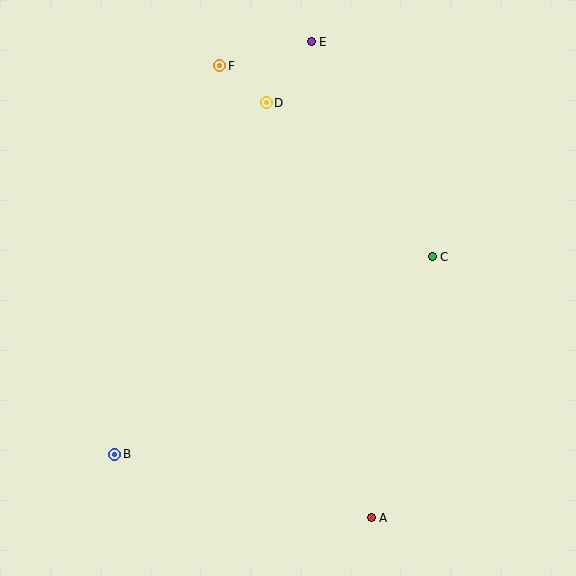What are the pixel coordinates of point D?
Point D is at (266, 103).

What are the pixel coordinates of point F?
Point F is at (220, 66).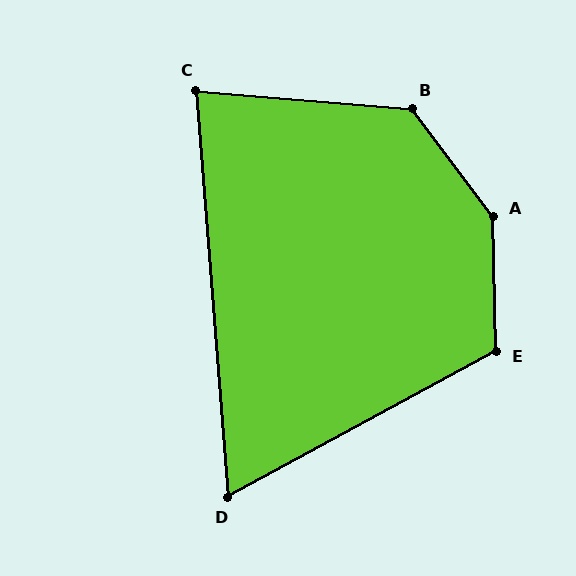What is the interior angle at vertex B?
Approximately 132 degrees (obtuse).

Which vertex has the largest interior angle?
A, at approximately 144 degrees.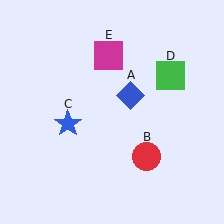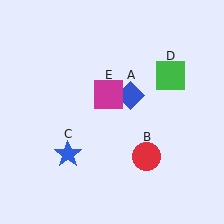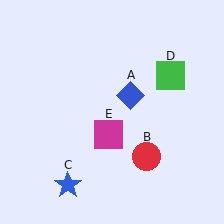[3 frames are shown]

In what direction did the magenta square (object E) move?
The magenta square (object E) moved down.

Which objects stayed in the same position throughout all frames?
Blue diamond (object A) and red circle (object B) and green square (object D) remained stationary.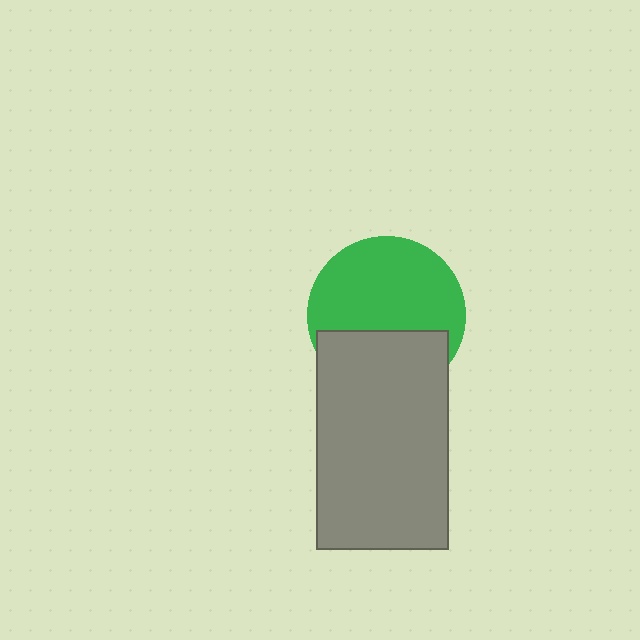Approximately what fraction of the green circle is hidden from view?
Roughly 37% of the green circle is hidden behind the gray rectangle.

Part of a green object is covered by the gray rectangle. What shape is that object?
It is a circle.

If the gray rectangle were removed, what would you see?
You would see the complete green circle.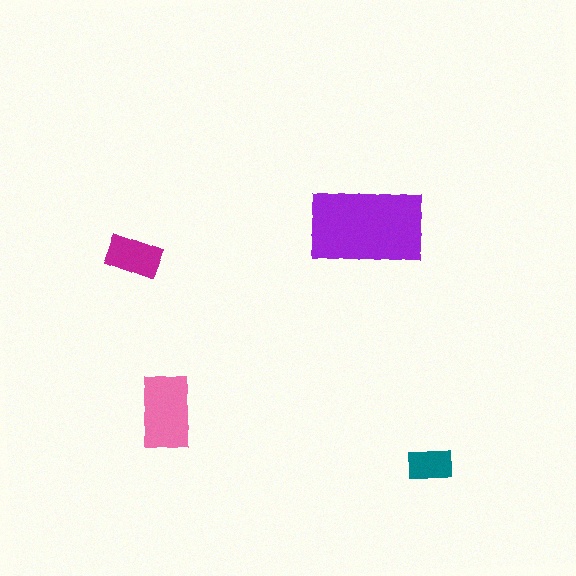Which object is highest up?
The purple rectangle is topmost.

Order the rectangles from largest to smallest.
the purple one, the pink one, the magenta one, the teal one.